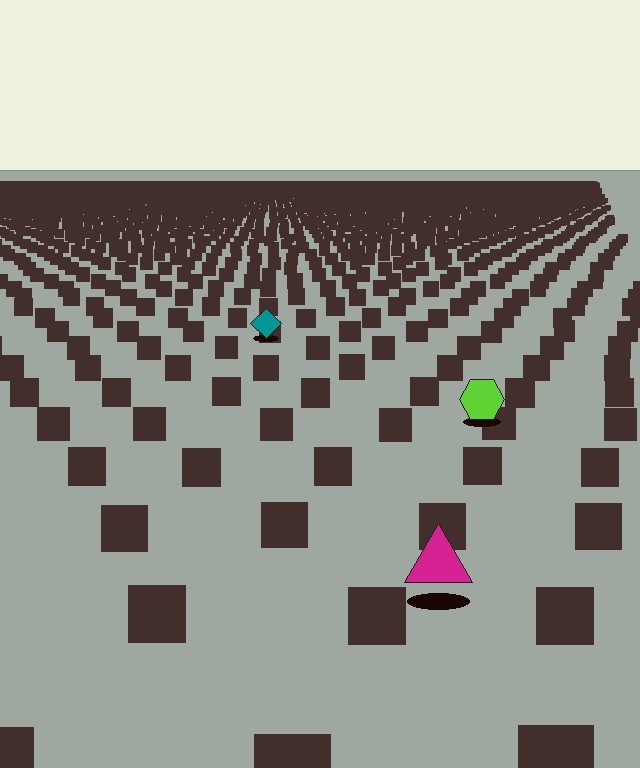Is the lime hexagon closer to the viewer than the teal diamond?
Yes. The lime hexagon is closer — you can tell from the texture gradient: the ground texture is coarser near it.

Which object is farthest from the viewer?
The teal diamond is farthest from the viewer. It appears smaller and the ground texture around it is denser.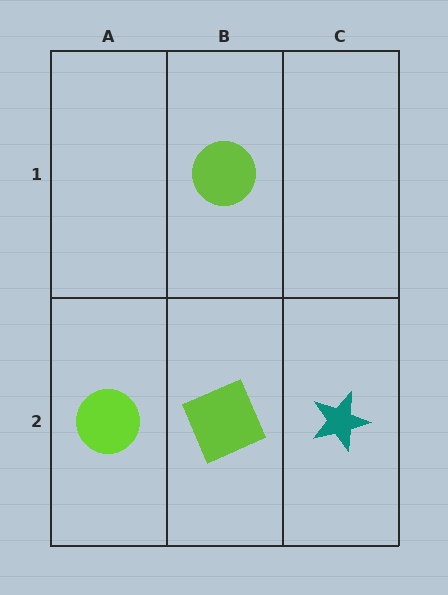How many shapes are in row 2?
3 shapes.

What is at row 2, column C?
A teal star.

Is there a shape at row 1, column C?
No, that cell is empty.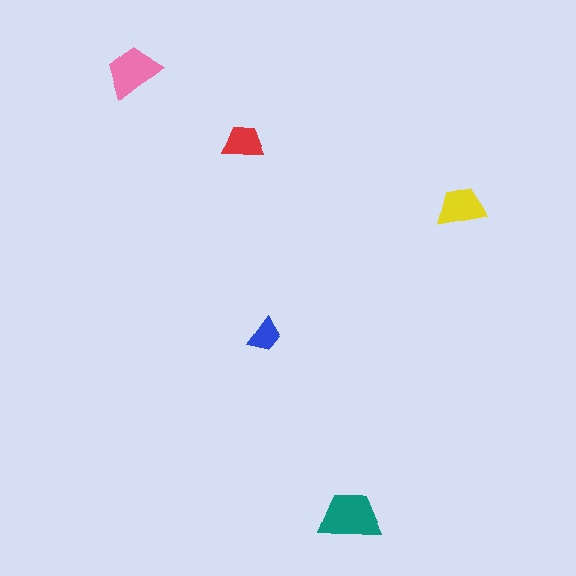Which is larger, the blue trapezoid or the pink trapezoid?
The pink one.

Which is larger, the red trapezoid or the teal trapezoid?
The teal one.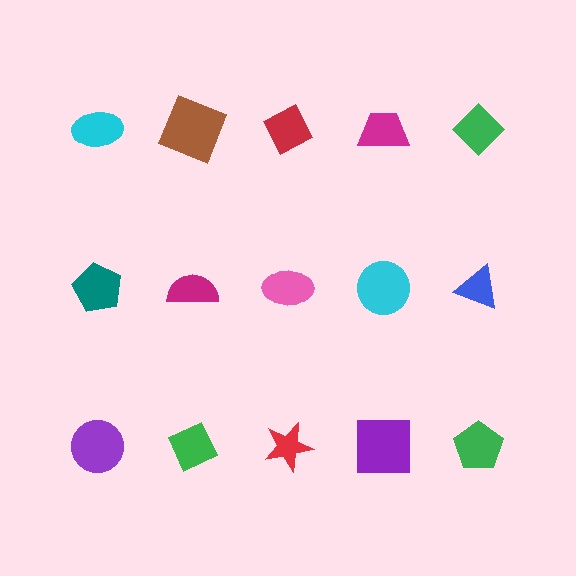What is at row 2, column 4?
A cyan circle.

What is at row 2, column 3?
A pink ellipse.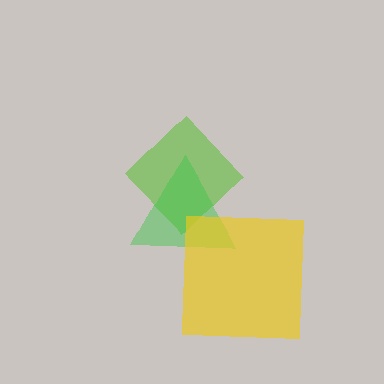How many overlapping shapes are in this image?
There are 3 overlapping shapes in the image.